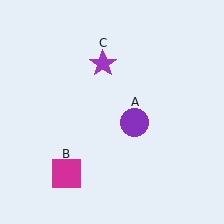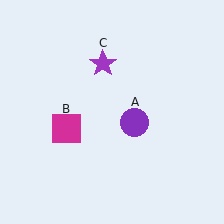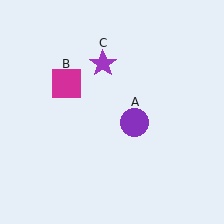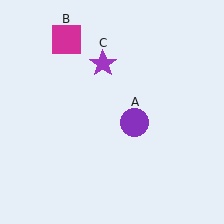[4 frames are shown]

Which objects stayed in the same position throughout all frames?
Purple circle (object A) and purple star (object C) remained stationary.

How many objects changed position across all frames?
1 object changed position: magenta square (object B).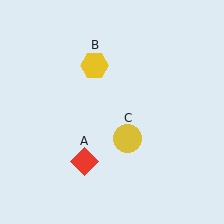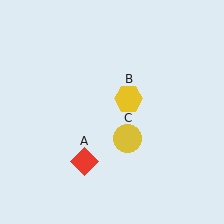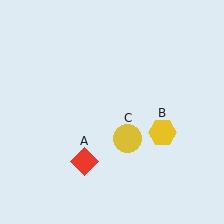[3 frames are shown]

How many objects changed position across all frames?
1 object changed position: yellow hexagon (object B).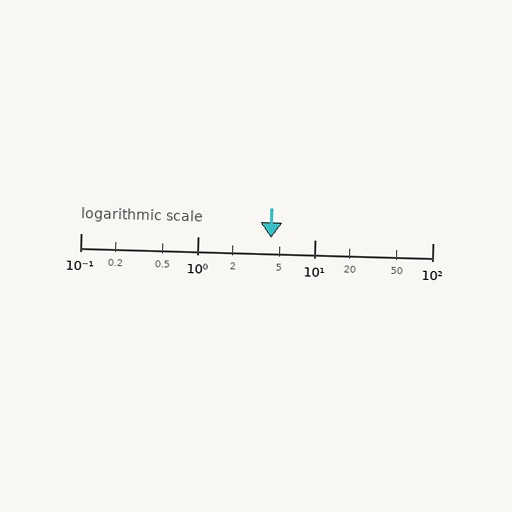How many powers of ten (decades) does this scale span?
The scale spans 3 decades, from 0.1 to 100.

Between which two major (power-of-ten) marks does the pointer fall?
The pointer is between 1 and 10.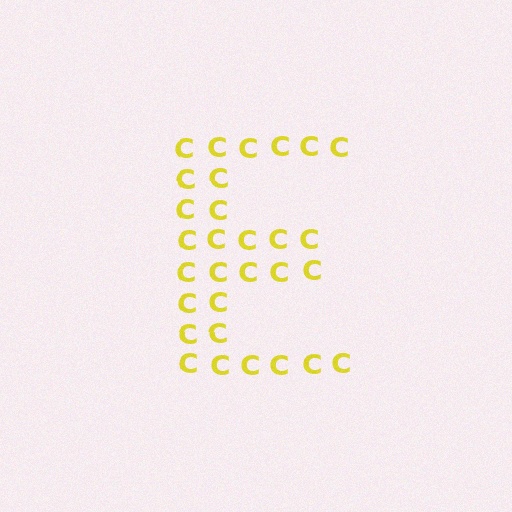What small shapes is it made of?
It is made of small letter C's.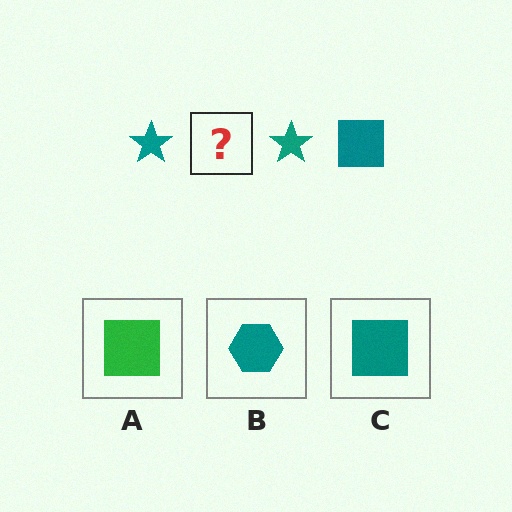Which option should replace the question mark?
Option C.